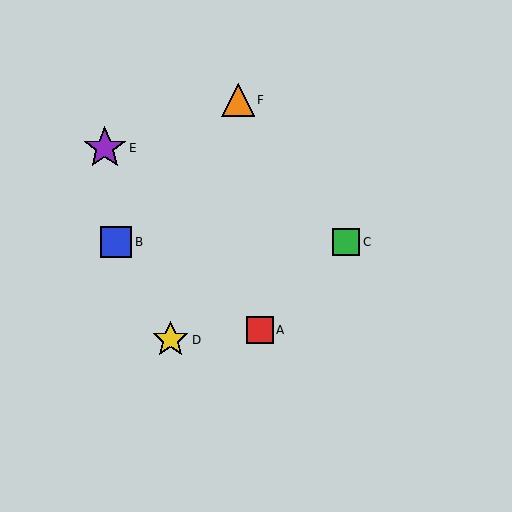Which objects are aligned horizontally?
Objects B, C are aligned horizontally.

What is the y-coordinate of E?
Object E is at y≈148.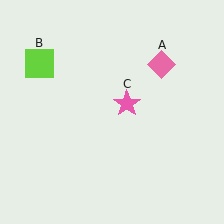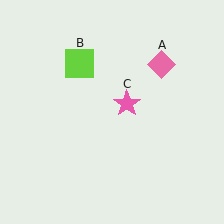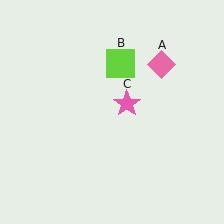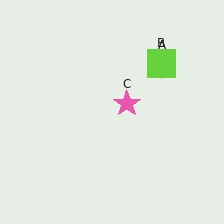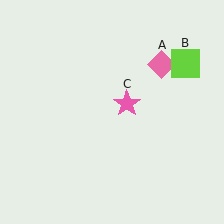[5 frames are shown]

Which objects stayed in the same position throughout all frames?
Pink diamond (object A) and pink star (object C) remained stationary.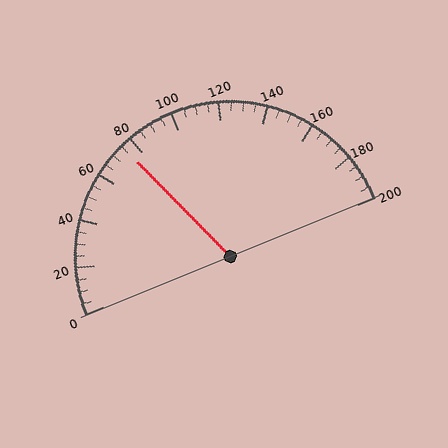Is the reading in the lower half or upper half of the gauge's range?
The reading is in the lower half of the range (0 to 200).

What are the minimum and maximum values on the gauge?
The gauge ranges from 0 to 200.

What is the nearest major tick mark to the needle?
The nearest major tick mark is 80.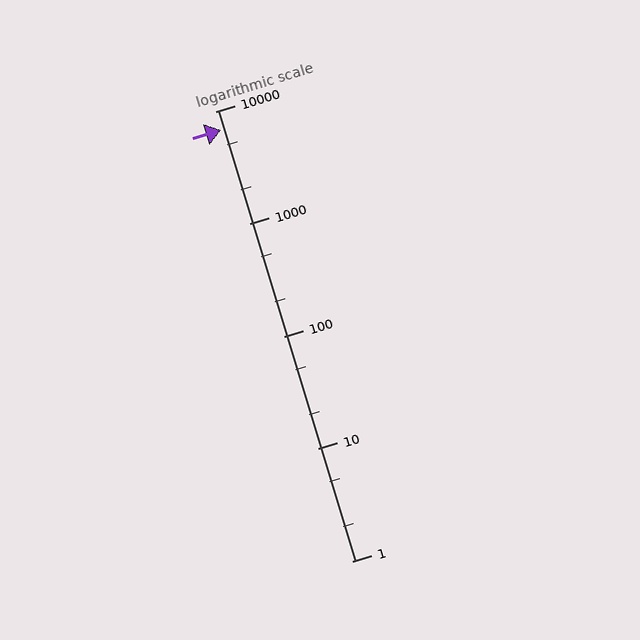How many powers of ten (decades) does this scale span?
The scale spans 4 decades, from 1 to 10000.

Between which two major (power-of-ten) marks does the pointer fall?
The pointer is between 1000 and 10000.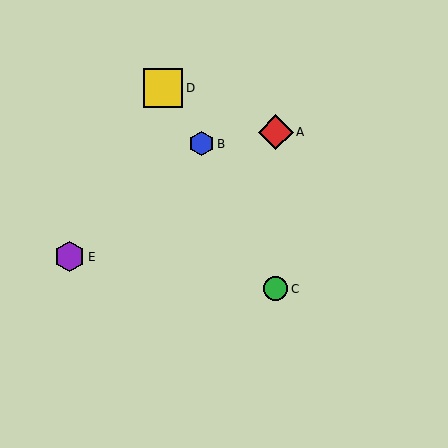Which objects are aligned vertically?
Objects A, C are aligned vertically.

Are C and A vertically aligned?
Yes, both are at x≈276.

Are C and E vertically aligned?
No, C is at x≈276 and E is at x≈69.